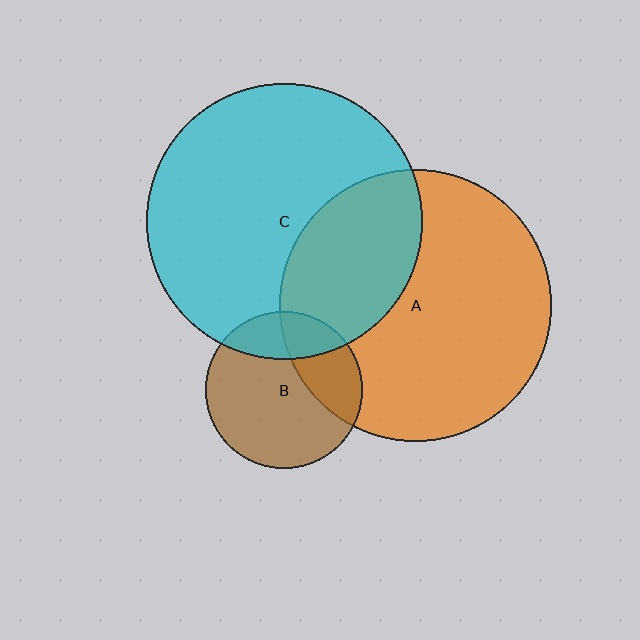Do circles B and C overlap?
Yes.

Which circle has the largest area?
Circle C (cyan).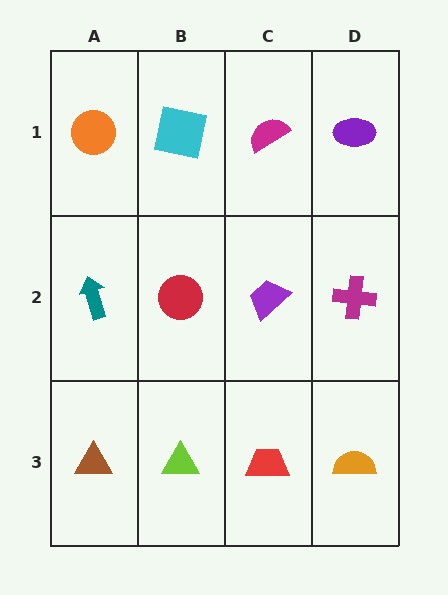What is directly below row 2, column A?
A brown triangle.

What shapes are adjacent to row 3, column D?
A magenta cross (row 2, column D), a red trapezoid (row 3, column C).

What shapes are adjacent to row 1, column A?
A teal arrow (row 2, column A), a cyan square (row 1, column B).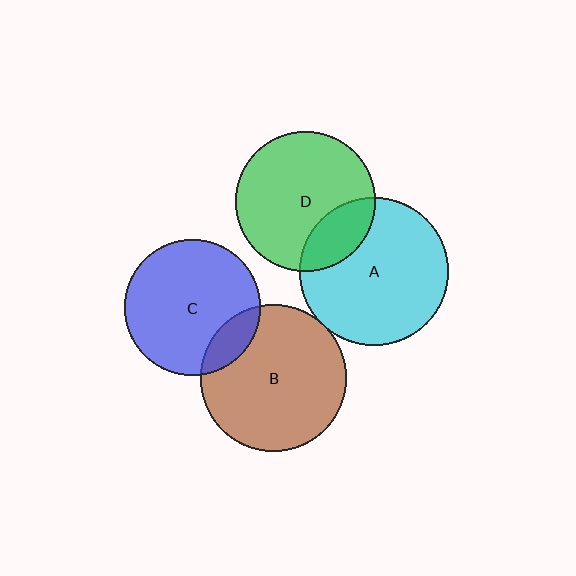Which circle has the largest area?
Circle A (cyan).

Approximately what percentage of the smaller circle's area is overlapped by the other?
Approximately 20%.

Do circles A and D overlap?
Yes.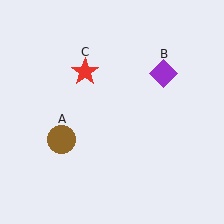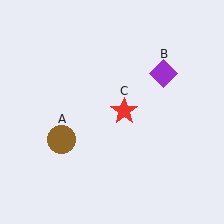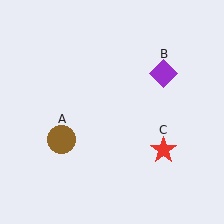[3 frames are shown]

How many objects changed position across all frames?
1 object changed position: red star (object C).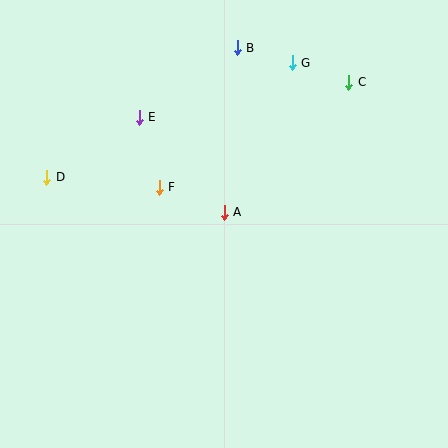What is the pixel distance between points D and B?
The distance between D and B is 230 pixels.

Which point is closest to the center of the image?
Point A at (224, 213) is closest to the center.